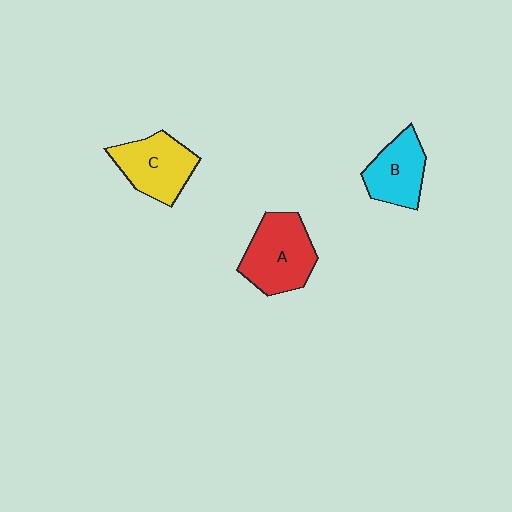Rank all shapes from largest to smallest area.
From largest to smallest: A (red), C (yellow), B (cyan).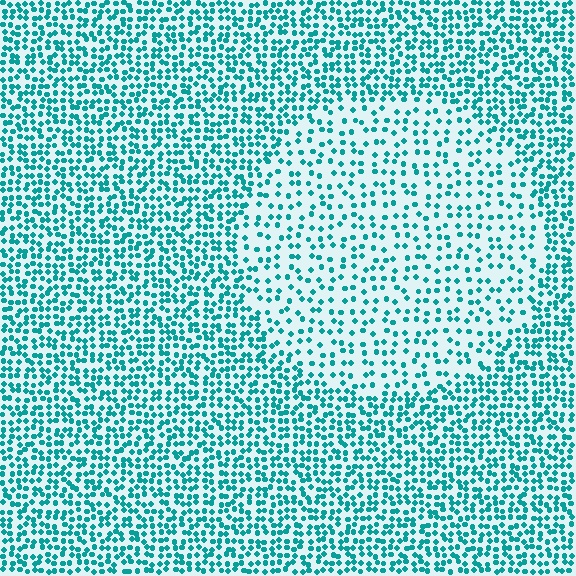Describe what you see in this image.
The image contains small teal elements arranged at two different densities. A circle-shaped region is visible where the elements are less densely packed than the surrounding area.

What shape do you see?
I see a circle.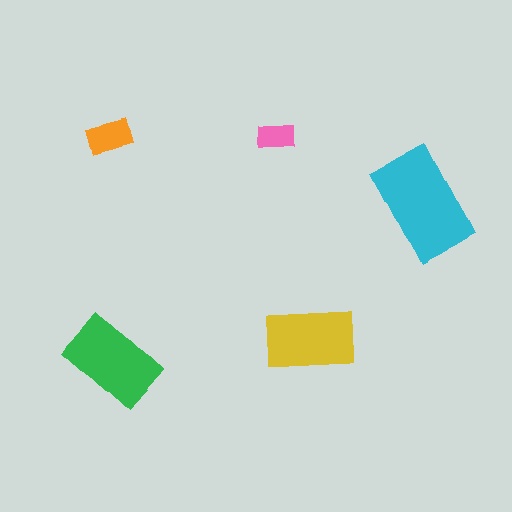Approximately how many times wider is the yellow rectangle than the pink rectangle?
About 2.5 times wider.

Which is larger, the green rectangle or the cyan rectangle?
The cyan one.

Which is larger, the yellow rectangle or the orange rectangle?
The yellow one.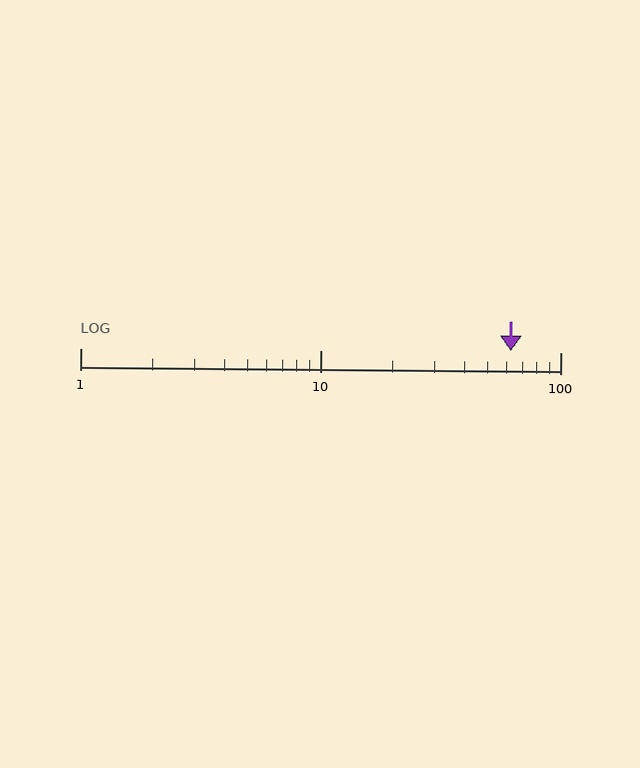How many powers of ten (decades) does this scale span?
The scale spans 2 decades, from 1 to 100.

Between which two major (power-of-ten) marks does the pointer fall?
The pointer is between 10 and 100.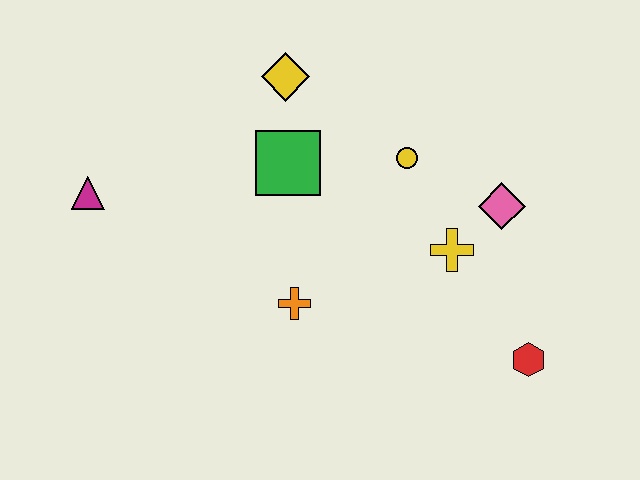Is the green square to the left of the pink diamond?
Yes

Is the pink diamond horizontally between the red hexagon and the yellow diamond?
Yes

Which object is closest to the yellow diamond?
The green square is closest to the yellow diamond.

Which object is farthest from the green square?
The red hexagon is farthest from the green square.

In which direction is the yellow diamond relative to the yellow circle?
The yellow diamond is to the left of the yellow circle.